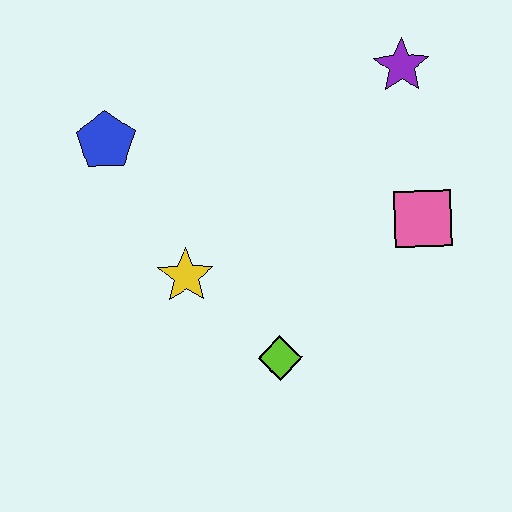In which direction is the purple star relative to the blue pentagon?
The purple star is to the right of the blue pentagon.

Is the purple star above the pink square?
Yes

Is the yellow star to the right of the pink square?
No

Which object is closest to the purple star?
The pink square is closest to the purple star.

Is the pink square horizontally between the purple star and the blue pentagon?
No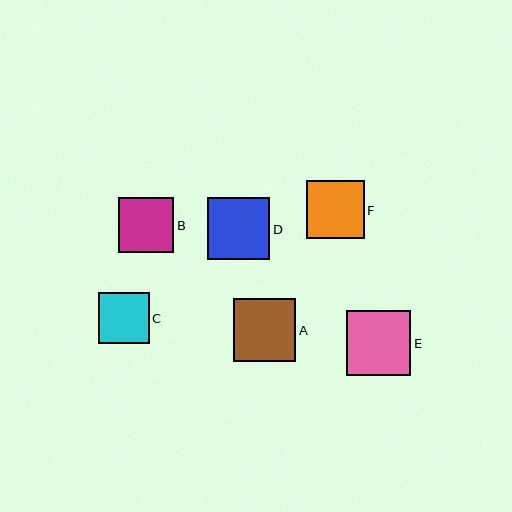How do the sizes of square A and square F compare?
Square A and square F are approximately the same size.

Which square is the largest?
Square E is the largest with a size of approximately 65 pixels.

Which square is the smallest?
Square C is the smallest with a size of approximately 51 pixels.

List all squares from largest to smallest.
From largest to smallest: E, D, A, F, B, C.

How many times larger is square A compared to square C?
Square A is approximately 1.2 times the size of square C.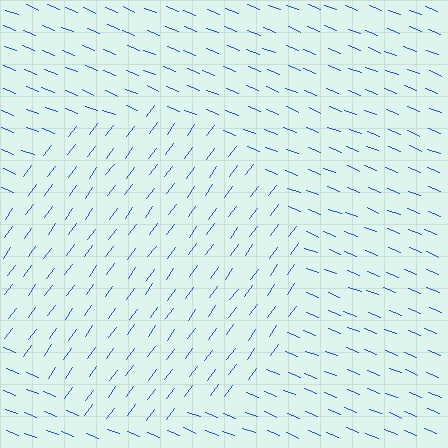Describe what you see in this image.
The image is filled with small blue line segments. A circle region in the image has lines oriented differently from the surrounding lines, creating a visible texture boundary.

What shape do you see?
I see a circle.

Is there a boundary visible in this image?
Yes, there is a texture boundary formed by a change in line orientation.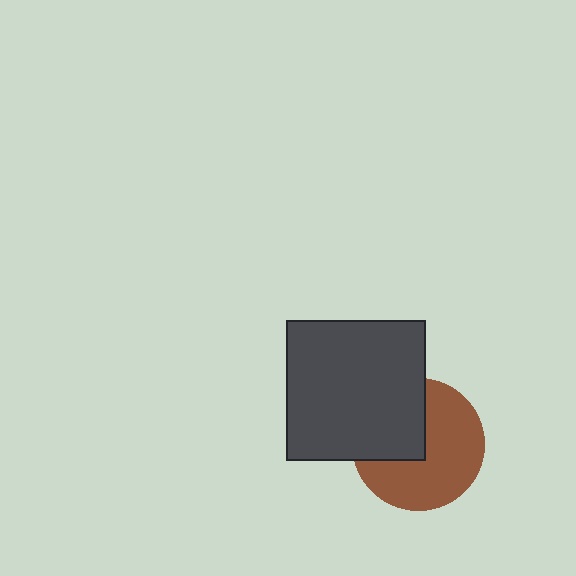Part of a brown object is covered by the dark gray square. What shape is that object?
It is a circle.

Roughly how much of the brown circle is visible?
About half of it is visible (roughly 63%).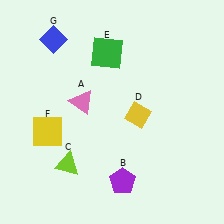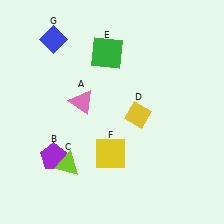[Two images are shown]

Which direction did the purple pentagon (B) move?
The purple pentagon (B) moved left.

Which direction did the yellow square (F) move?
The yellow square (F) moved right.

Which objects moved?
The objects that moved are: the purple pentagon (B), the yellow square (F).